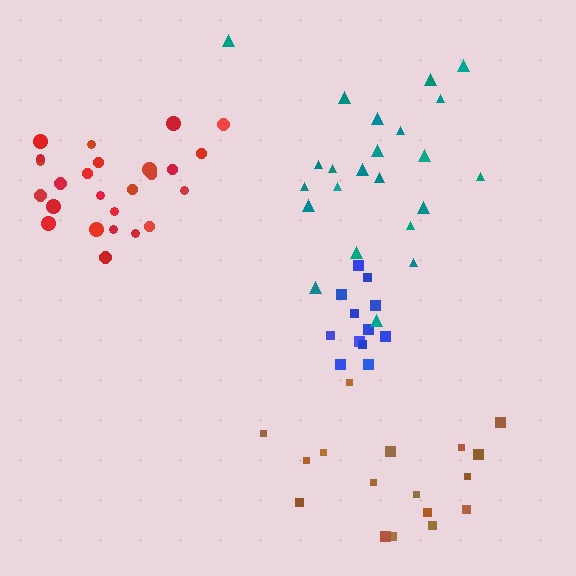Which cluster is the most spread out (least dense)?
Brown.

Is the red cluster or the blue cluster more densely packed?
Blue.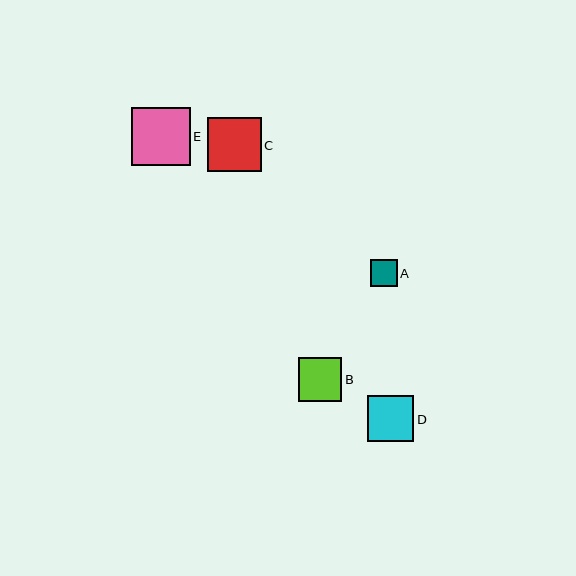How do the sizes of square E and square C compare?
Square E and square C are approximately the same size.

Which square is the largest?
Square E is the largest with a size of approximately 59 pixels.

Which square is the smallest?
Square A is the smallest with a size of approximately 27 pixels.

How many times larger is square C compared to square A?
Square C is approximately 2.0 times the size of square A.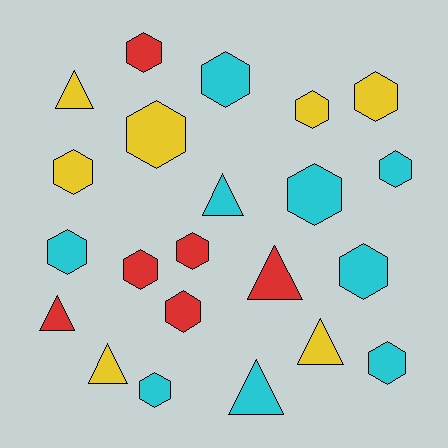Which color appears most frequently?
Cyan, with 9 objects.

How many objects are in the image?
There are 22 objects.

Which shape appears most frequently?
Hexagon, with 15 objects.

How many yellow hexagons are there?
There are 4 yellow hexagons.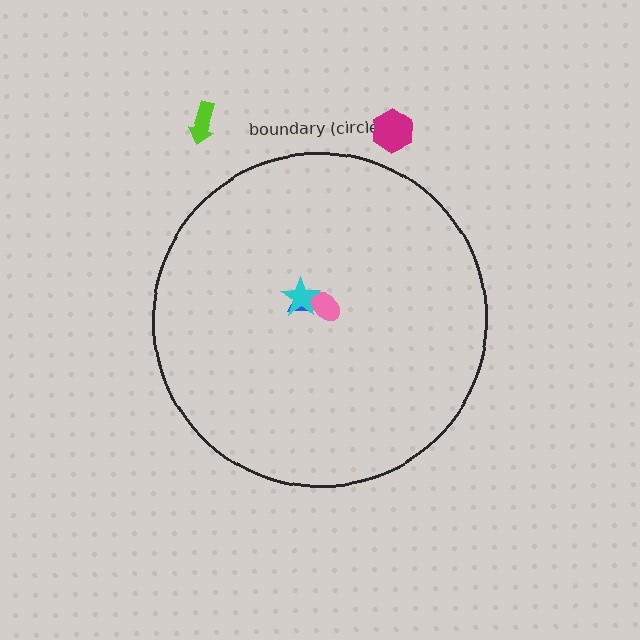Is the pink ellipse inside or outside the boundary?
Inside.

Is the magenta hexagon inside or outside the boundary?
Outside.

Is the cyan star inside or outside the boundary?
Inside.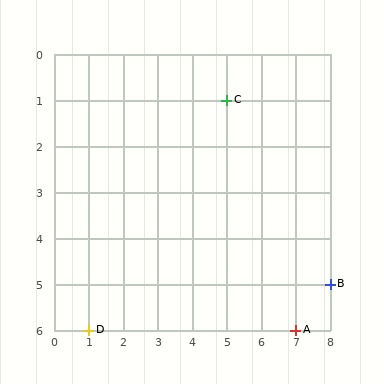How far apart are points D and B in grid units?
Points D and B are 7 columns and 1 row apart (about 7.1 grid units diagonally).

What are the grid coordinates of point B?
Point B is at grid coordinates (8, 5).